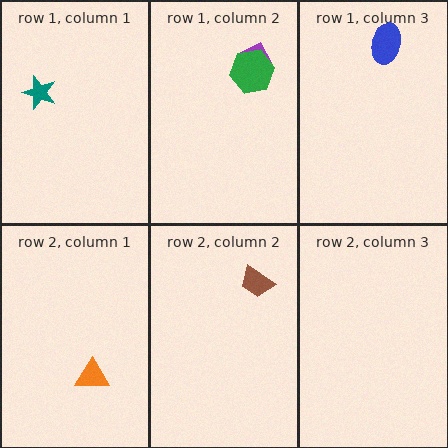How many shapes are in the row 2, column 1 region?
1.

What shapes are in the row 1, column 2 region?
The purple diamond, the green hexagon.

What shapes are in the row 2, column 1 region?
The orange triangle.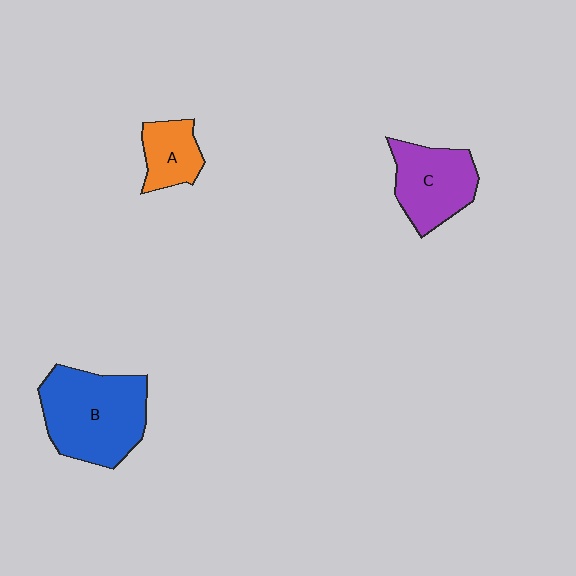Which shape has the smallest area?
Shape A (orange).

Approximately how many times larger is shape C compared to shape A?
Approximately 1.6 times.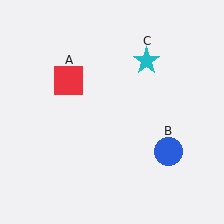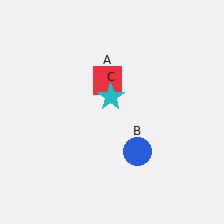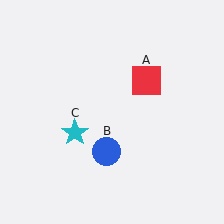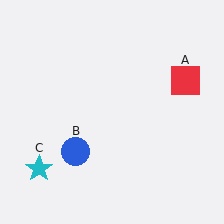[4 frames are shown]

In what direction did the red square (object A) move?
The red square (object A) moved right.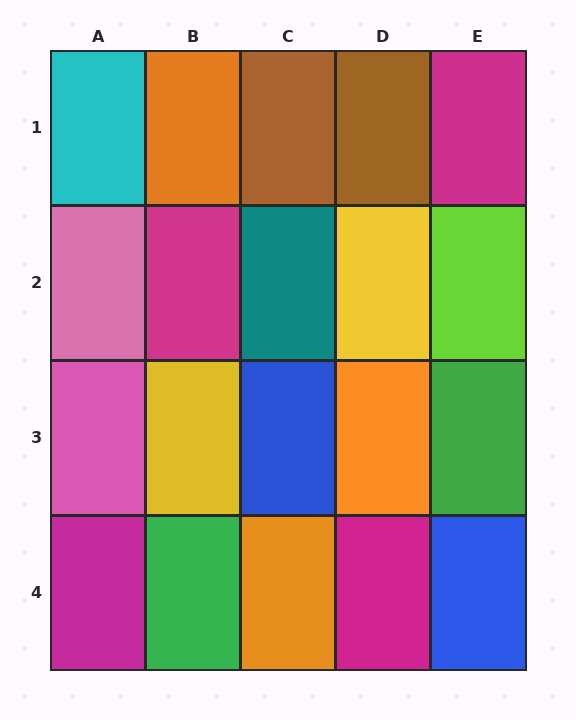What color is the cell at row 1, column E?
Magenta.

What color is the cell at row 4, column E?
Blue.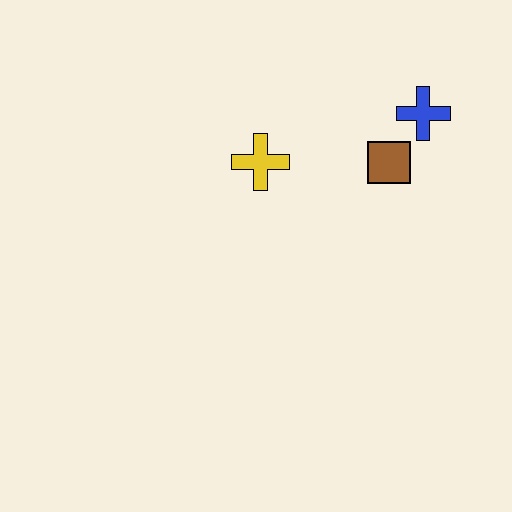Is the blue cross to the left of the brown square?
No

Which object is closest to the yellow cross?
The brown square is closest to the yellow cross.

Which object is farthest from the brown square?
The yellow cross is farthest from the brown square.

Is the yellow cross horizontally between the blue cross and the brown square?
No